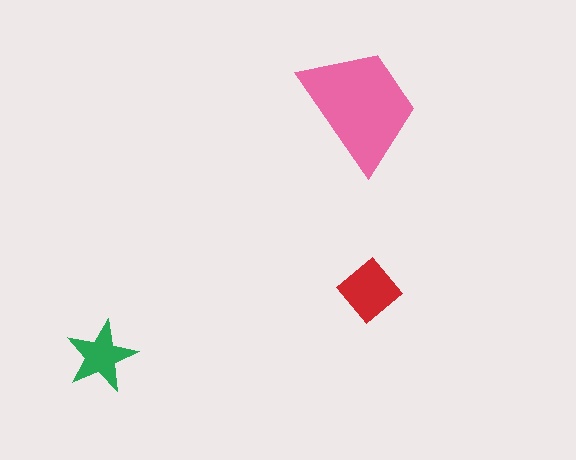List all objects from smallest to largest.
The green star, the red diamond, the pink trapezoid.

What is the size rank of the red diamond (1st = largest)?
2nd.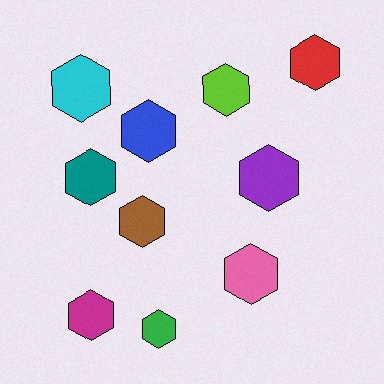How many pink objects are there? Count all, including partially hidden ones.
There is 1 pink object.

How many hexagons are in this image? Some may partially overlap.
There are 10 hexagons.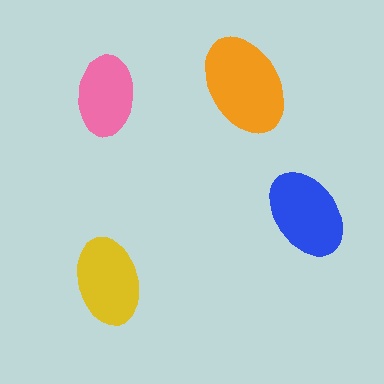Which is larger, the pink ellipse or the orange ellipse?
The orange one.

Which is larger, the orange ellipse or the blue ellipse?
The orange one.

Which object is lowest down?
The yellow ellipse is bottommost.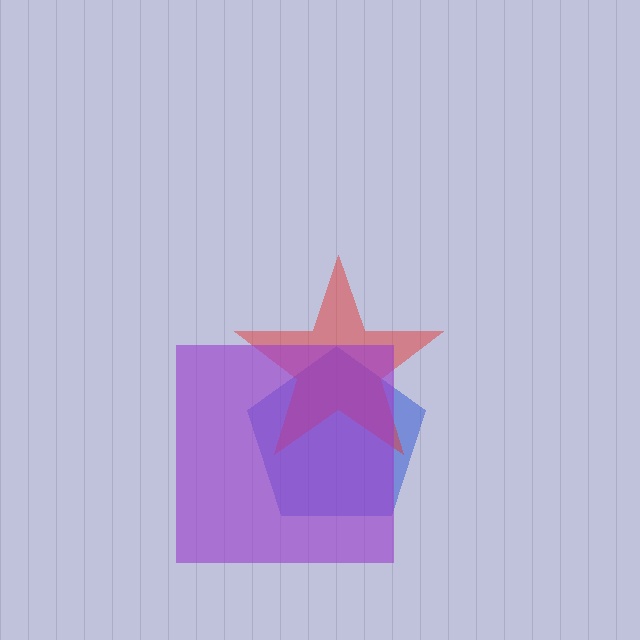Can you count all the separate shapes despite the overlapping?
Yes, there are 3 separate shapes.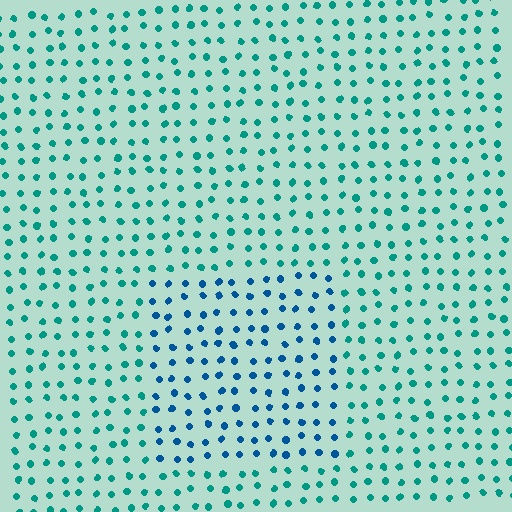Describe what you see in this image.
The image is filled with small teal elements in a uniform arrangement. A rectangle-shaped region is visible where the elements are tinted to a slightly different hue, forming a subtle color boundary.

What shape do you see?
I see a rectangle.